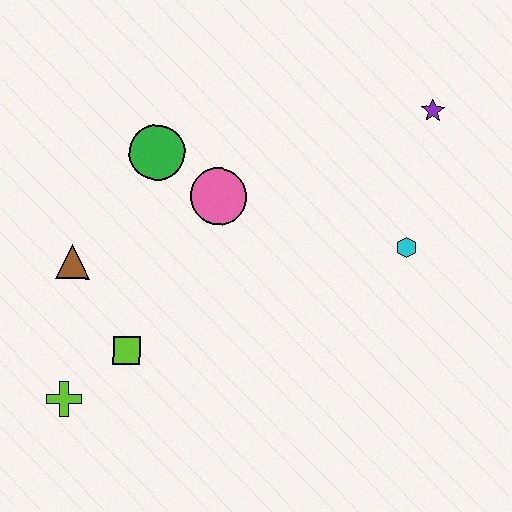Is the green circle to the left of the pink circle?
Yes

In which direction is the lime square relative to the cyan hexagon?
The lime square is to the left of the cyan hexagon.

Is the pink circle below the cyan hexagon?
No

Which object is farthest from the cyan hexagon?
The lime cross is farthest from the cyan hexagon.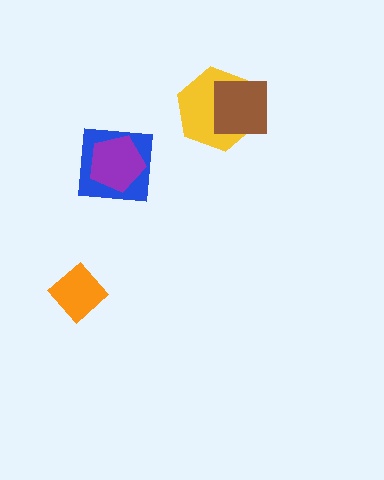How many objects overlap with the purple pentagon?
1 object overlaps with the purple pentagon.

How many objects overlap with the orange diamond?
0 objects overlap with the orange diamond.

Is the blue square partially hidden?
Yes, it is partially covered by another shape.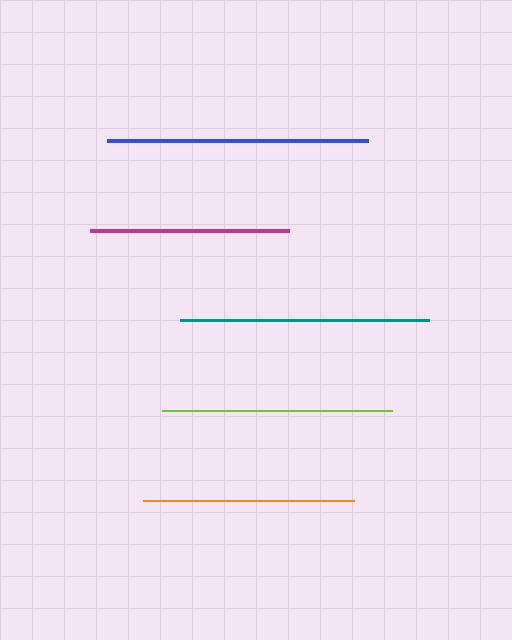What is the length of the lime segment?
The lime segment is approximately 230 pixels long.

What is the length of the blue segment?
The blue segment is approximately 261 pixels long.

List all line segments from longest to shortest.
From longest to shortest: blue, teal, lime, orange, magenta.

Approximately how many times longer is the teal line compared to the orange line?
The teal line is approximately 1.2 times the length of the orange line.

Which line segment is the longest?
The blue line is the longest at approximately 261 pixels.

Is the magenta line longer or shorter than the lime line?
The lime line is longer than the magenta line.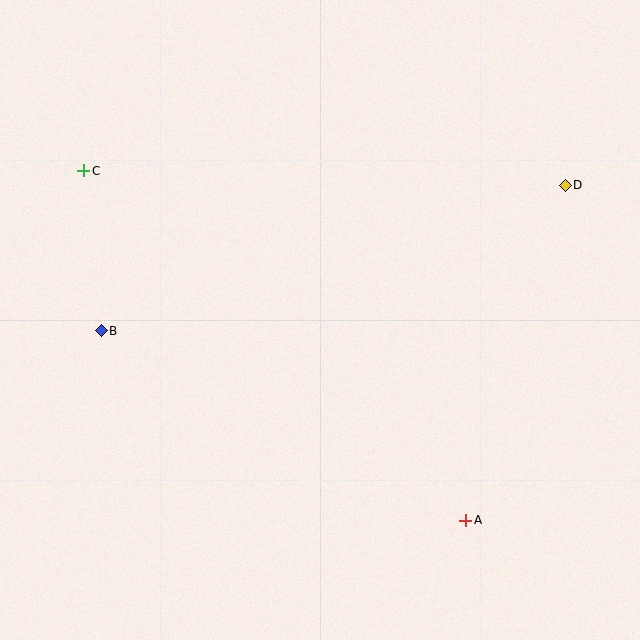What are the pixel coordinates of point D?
Point D is at (565, 185).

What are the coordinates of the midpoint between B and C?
The midpoint between B and C is at (92, 251).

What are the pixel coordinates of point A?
Point A is at (466, 520).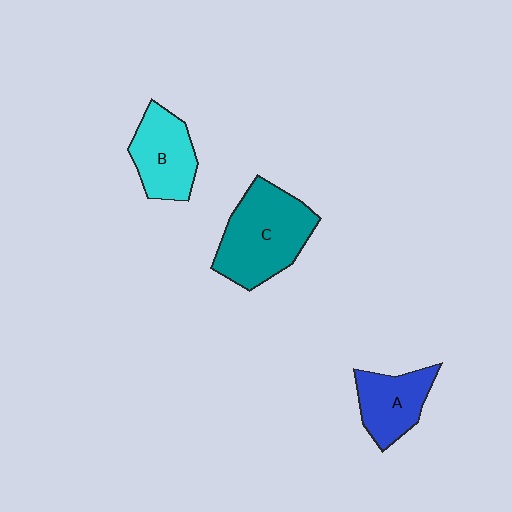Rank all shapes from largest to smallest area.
From largest to smallest: C (teal), B (cyan), A (blue).